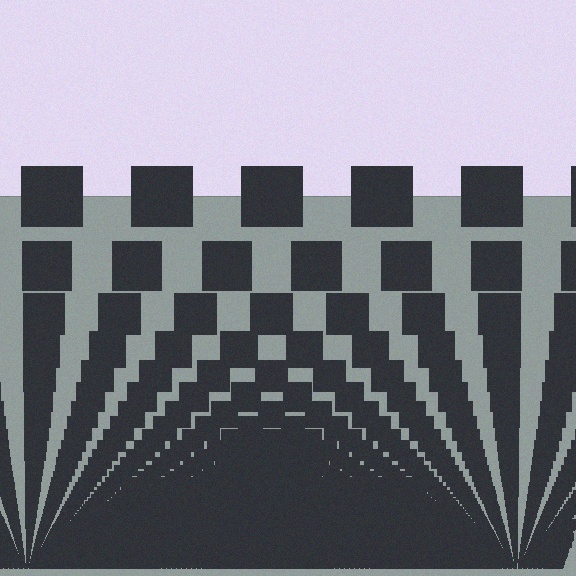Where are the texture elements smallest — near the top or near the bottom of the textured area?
Near the bottom.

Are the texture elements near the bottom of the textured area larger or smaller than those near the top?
Smaller. The gradient is inverted — elements near the bottom are smaller and denser.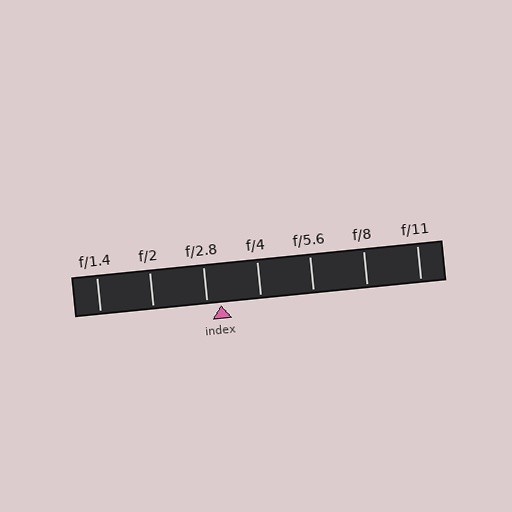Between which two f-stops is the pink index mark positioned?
The index mark is between f/2.8 and f/4.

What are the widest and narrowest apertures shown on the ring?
The widest aperture shown is f/1.4 and the narrowest is f/11.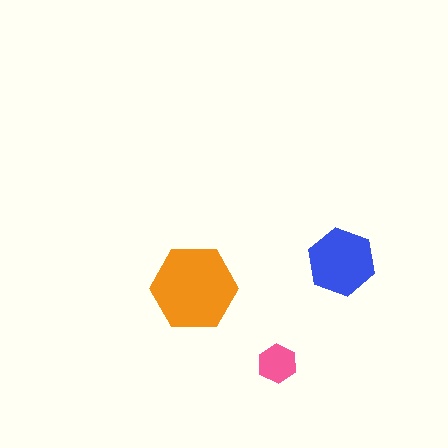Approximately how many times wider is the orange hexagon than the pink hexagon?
About 2 times wider.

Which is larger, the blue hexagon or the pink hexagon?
The blue one.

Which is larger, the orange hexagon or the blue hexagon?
The orange one.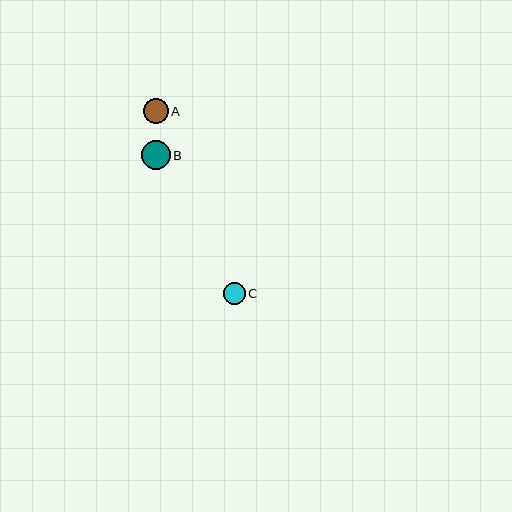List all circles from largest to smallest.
From largest to smallest: B, A, C.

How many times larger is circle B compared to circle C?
Circle B is approximately 1.3 times the size of circle C.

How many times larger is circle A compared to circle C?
Circle A is approximately 1.1 times the size of circle C.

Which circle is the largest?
Circle B is the largest with a size of approximately 29 pixels.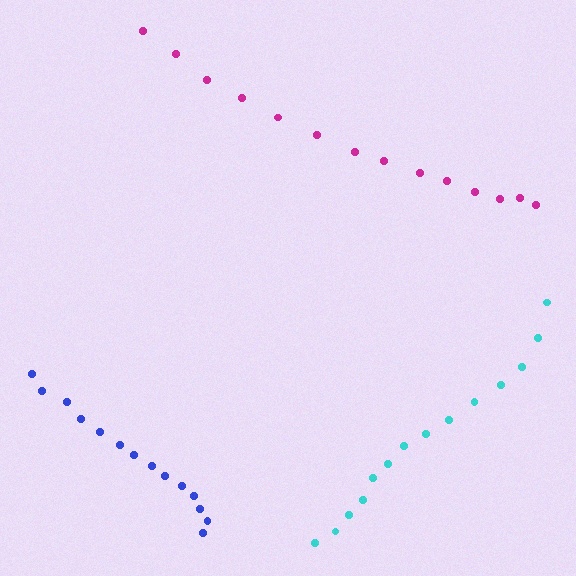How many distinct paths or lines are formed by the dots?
There are 3 distinct paths.